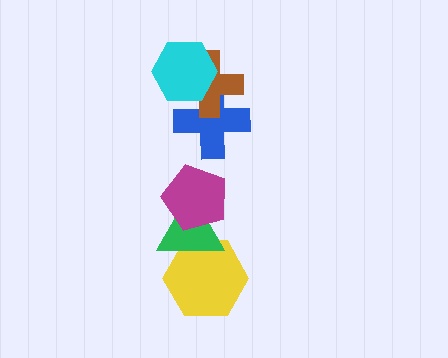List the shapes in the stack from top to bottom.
From top to bottom: the cyan hexagon, the brown cross, the blue cross, the magenta pentagon, the green triangle, the yellow hexagon.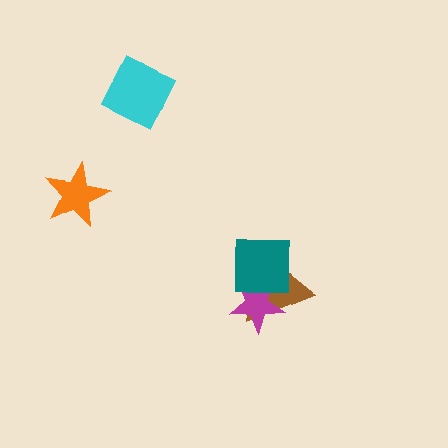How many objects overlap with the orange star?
0 objects overlap with the orange star.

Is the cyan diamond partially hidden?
No, no other shape covers it.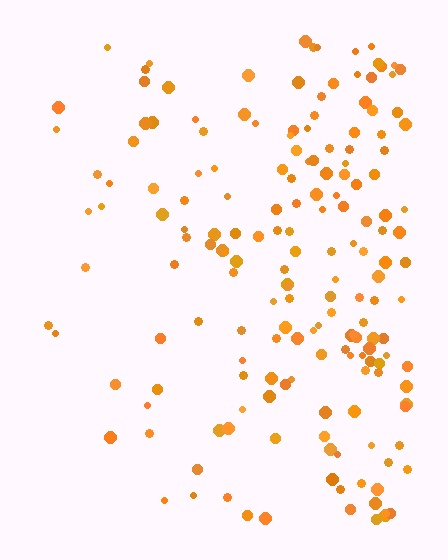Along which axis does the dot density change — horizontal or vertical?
Horizontal.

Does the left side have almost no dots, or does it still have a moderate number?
Still a moderate number, just noticeably fewer than the right.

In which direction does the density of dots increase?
From left to right, with the right side densest.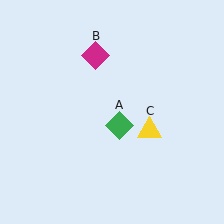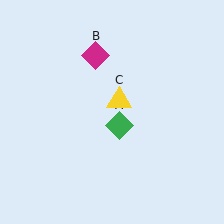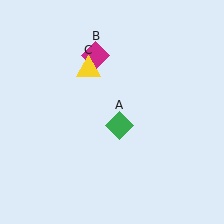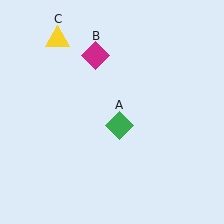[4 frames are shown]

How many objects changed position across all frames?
1 object changed position: yellow triangle (object C).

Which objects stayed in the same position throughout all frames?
Green diamond (object A) and magenta diamond (object B) remained stationary.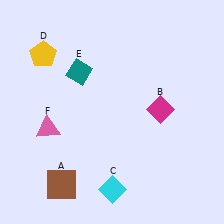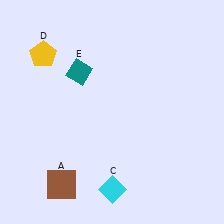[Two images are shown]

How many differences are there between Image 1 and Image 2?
There are 2 differences between the two images.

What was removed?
The magenta diamond (B), the pink triangle (F) were removed in Image 2.